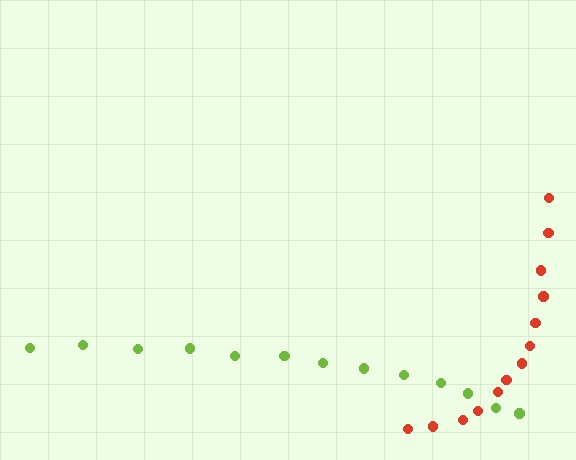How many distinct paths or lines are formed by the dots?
There are 2 distinct paths.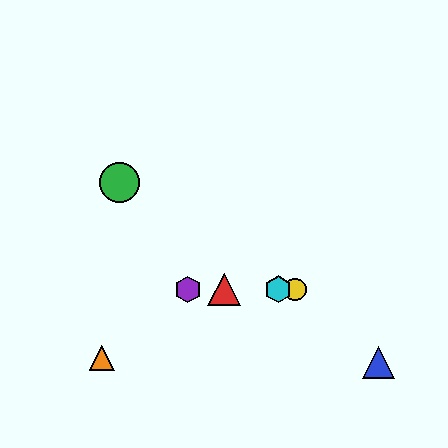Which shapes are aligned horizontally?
The red triangle, the yellow circle, the purple hexagon, the cyan hexagon are aligned horizontally.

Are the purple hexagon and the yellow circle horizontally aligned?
Yes, both are at y≈289.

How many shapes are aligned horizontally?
4 shapes (the red triangle, the yellow circle, the purple hexagon, the cyan hexagon) are aligned horizontally.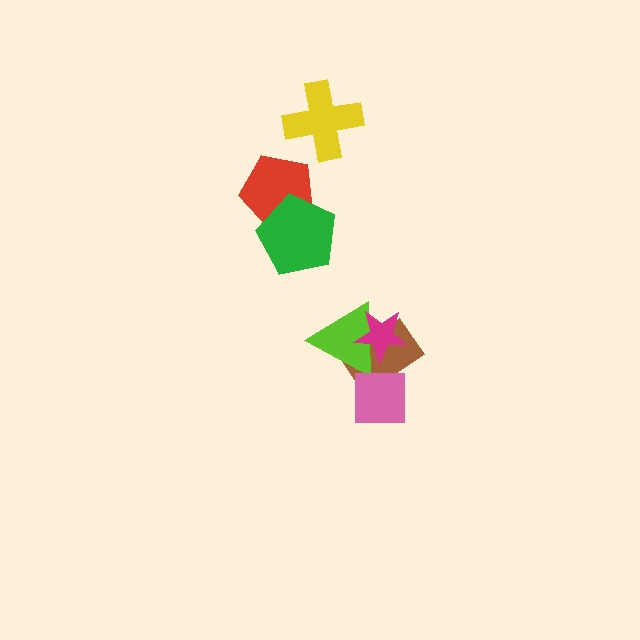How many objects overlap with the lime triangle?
3 objects overlap with the lime triangle.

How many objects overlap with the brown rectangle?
3 objects overlap with the brown rectangle.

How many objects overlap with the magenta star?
2 objects overlap with the magenta star.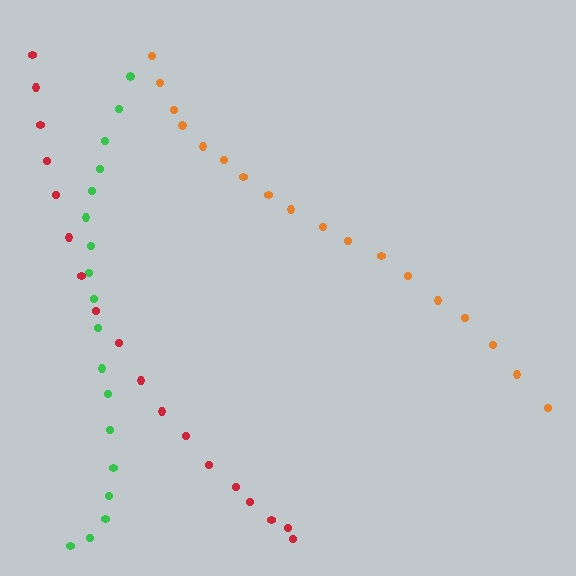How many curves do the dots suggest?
There are 3 distinct paths.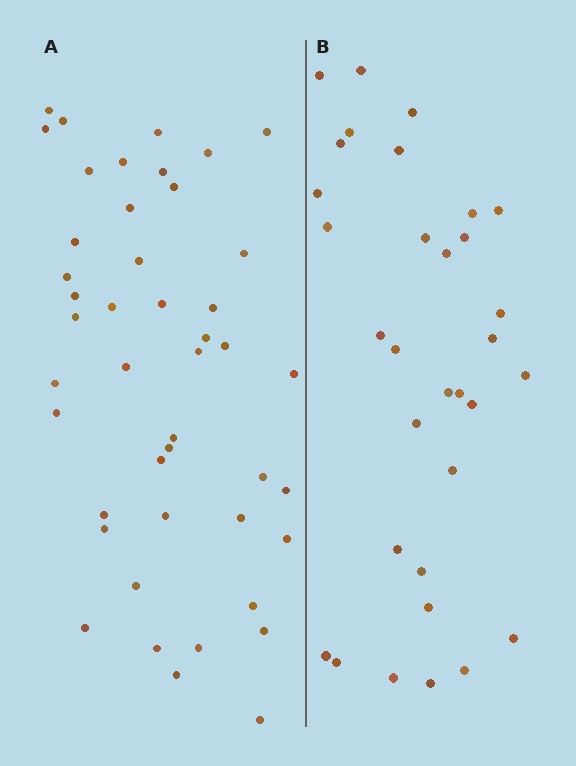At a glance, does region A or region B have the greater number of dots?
Region A (the left region) has more dots.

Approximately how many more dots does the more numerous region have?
Region A has approximately 15 more dots than region B.